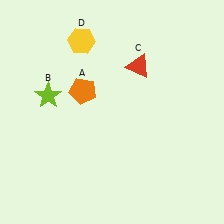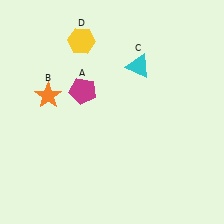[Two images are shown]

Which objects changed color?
A changed from orange to magenta. B changed from lime to orange. C changed from red to cyan.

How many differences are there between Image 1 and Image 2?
There are 3 differences between the two images.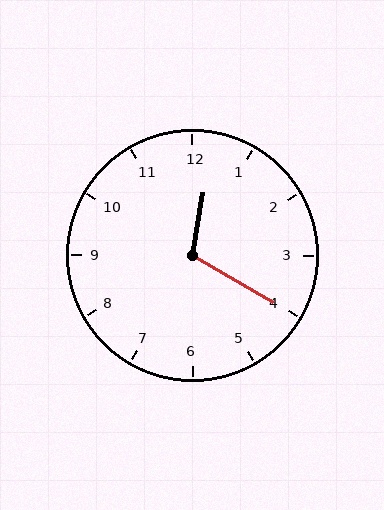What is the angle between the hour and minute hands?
Approximately 110 degrees.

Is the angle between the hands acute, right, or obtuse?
It is obtuse.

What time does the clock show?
12:20.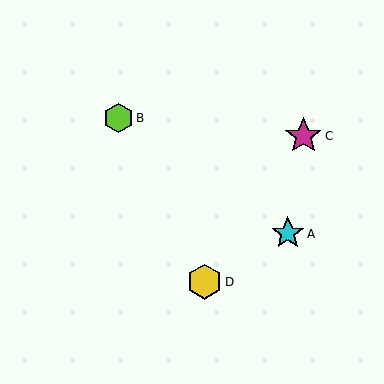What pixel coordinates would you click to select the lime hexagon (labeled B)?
Click at (119, 118) to select the lime hexagon B.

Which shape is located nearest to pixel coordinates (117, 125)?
The lime hexagon (labeled B) at (119, 118) is nearest to that location.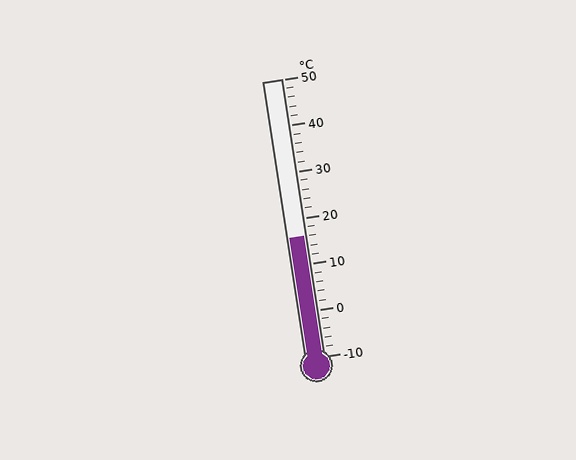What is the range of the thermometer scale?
The thermometer scale ranges from -10°C to 50°C.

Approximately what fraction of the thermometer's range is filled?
The thermometer is filled to approximately 45% of its range.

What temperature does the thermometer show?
The thermometer shows approximately 16°C.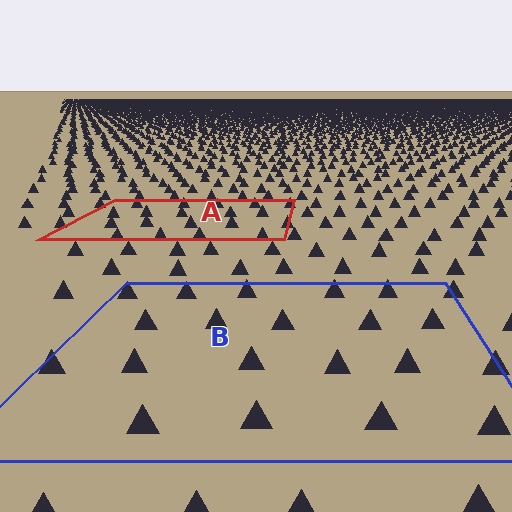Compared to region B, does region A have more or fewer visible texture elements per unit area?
Region A has more texture elements per unit area — they are packed more densely because it is farther away.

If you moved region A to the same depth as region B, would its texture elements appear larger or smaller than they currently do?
They would appear larger. At a closer depth, the same texture elements are projected at a bigger on-screen size.